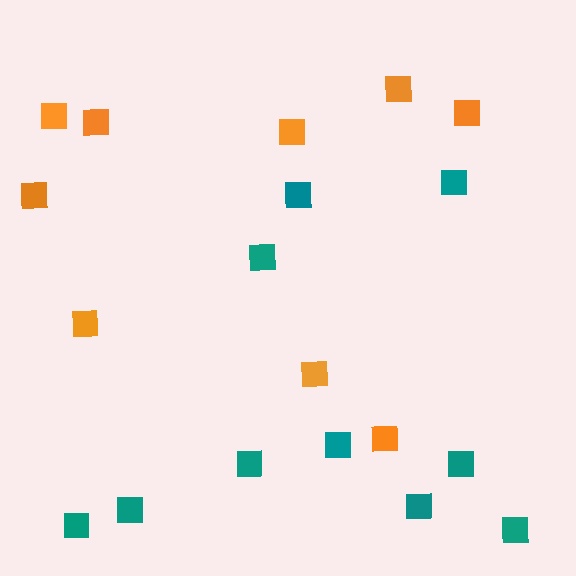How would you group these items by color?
There are 2 groups: one group of teal squares (10) and one group of orange squares (9).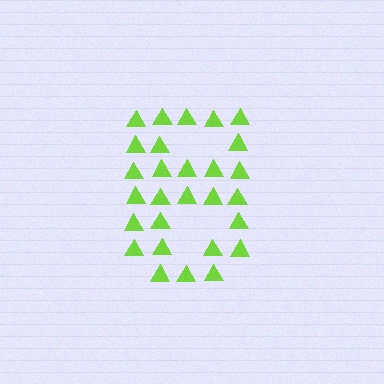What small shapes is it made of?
It is made of small triangles.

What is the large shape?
The large shape is the digit 8.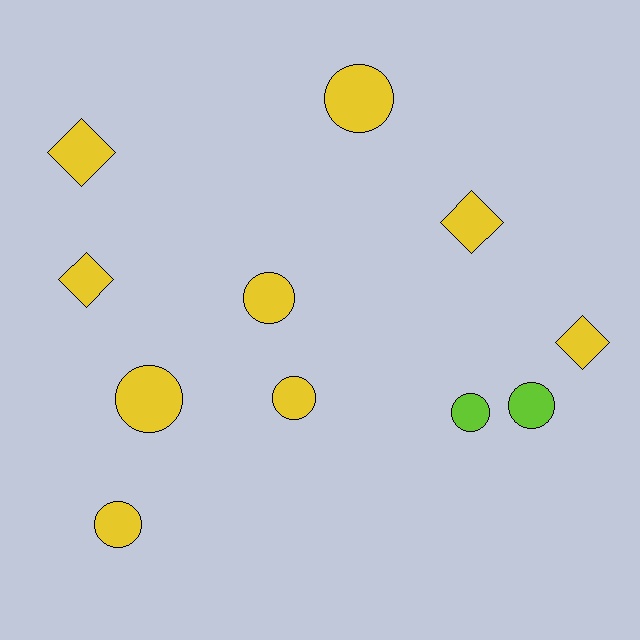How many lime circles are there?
There are 2 lime circles.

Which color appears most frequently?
Yellow, with 9 objects.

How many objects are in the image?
There are 11 objects.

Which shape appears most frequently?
Circle, with 7 objects.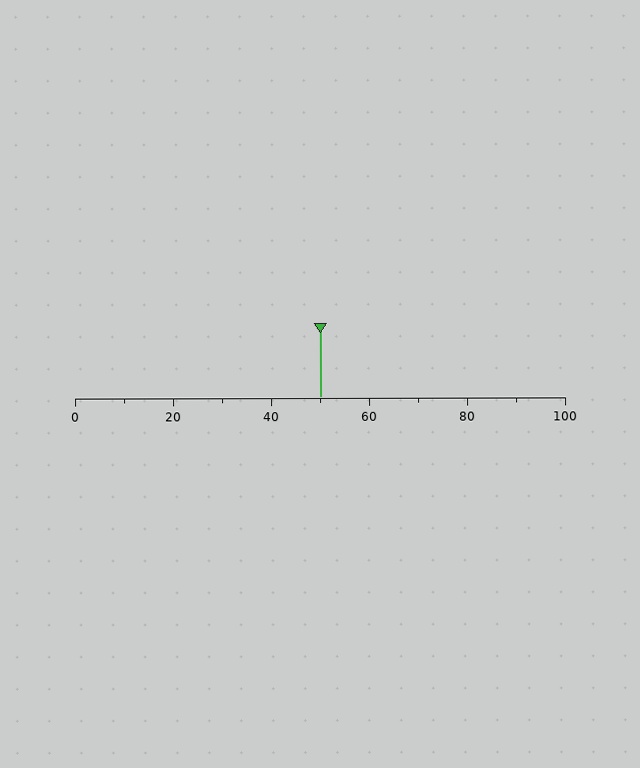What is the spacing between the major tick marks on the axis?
The major ticks are spaced 20 apart.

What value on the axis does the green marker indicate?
The marker indicates approximately 50.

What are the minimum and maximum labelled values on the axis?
The axis runs from 0 to 100.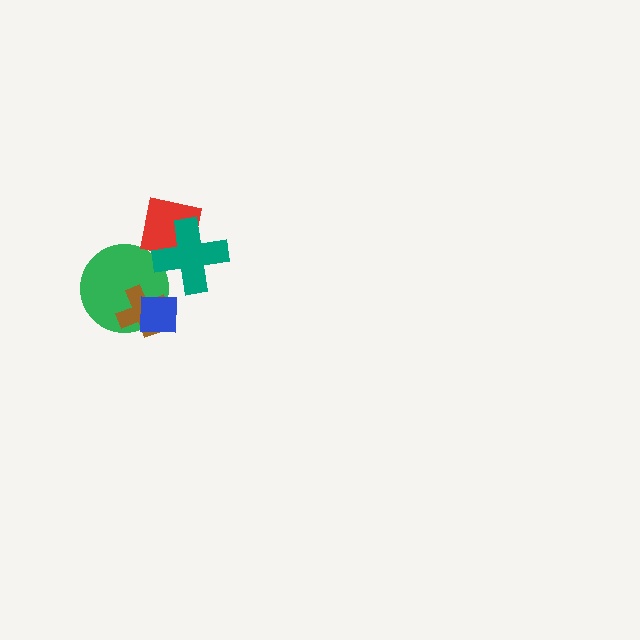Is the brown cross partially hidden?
Yes, it is partially covered by another shape.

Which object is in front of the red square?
The teal cross is in front of the red square.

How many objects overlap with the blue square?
2 objects overlap with the blue square.